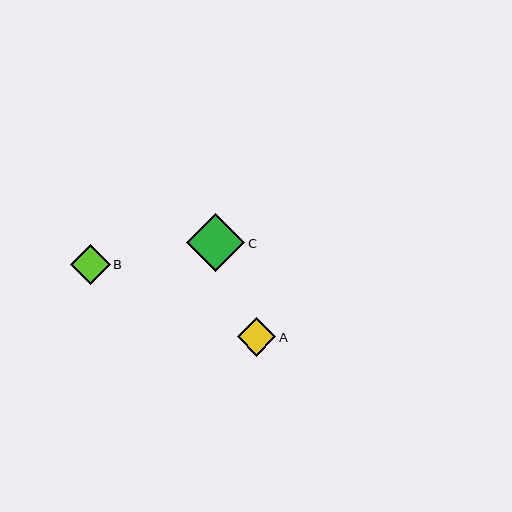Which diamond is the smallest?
Diamond A is the smallest with a size of approximately 38 pixels.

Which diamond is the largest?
Diamond C is the largest with a size of approximately 59 pixels.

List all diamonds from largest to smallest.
From largest to smallest: C, B, A.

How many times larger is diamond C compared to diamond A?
Diamond C is approximately 1.5 times the size of diamond A.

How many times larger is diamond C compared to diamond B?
Diamond C is approximately 1.5 times the size of diamond B.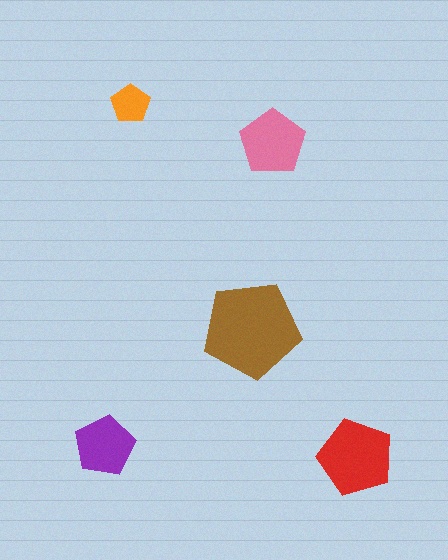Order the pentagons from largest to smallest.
the brown one, the red one, the pink one, the purple one, the orange one.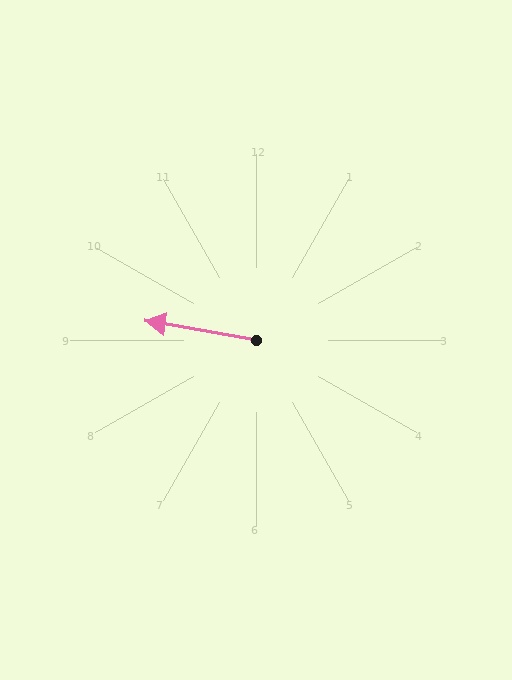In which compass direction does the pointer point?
West.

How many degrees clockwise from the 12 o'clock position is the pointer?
Approximately 280 degrees.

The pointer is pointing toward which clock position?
Roughly 9 o'clock.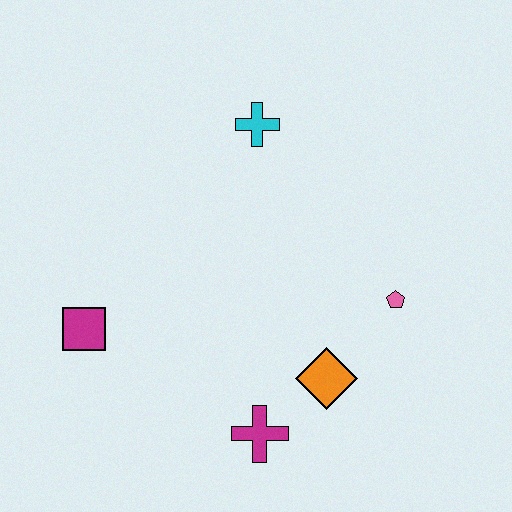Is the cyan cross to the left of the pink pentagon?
Yes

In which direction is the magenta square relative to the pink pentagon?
The magenta square is to the left of the pink pentagon.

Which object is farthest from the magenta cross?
The cyan cross is farthest from the magenta cross.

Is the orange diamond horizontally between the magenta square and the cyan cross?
No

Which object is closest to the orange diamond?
The magenta cross is closest to the orange diamond.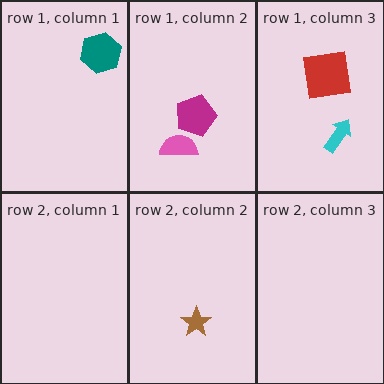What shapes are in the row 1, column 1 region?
The teal hexagon.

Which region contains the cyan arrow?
The row 1, column 3 region.